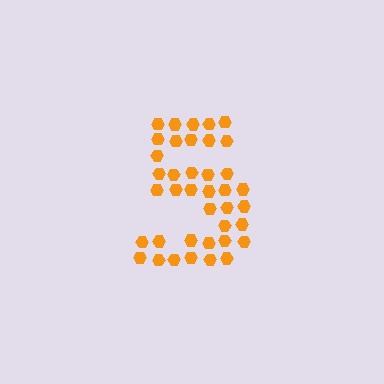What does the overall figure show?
The overall figure shows the digit 5.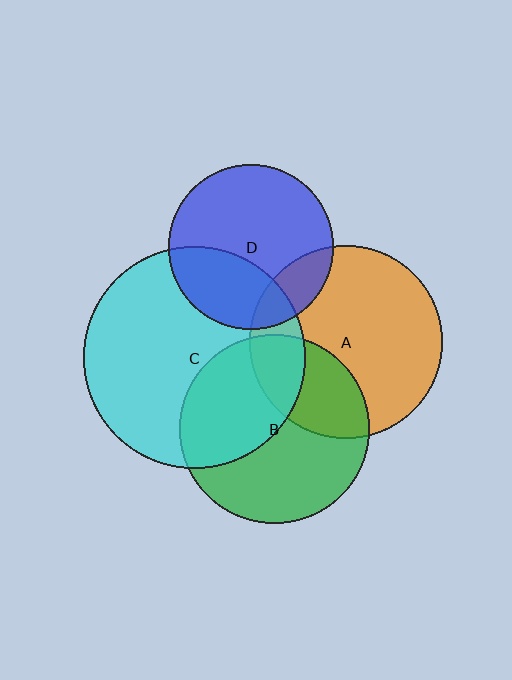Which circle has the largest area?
Circle C (cyan).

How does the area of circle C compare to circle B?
Approximately 1.4 times.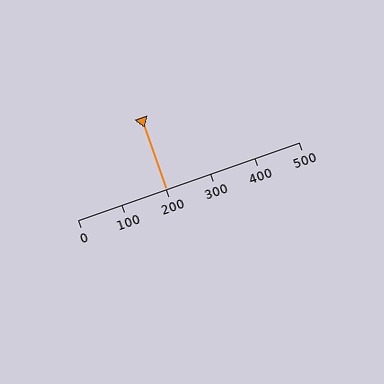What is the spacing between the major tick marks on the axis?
The major ticks are spaced 100 apart.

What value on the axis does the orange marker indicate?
The marker indicates approximately 200.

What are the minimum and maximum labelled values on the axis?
The axis runs from 0 to 500.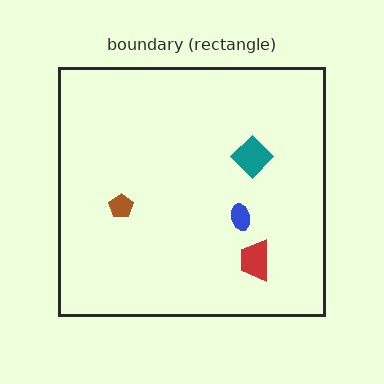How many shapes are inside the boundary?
4 inside, 0 outside.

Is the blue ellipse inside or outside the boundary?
Inside.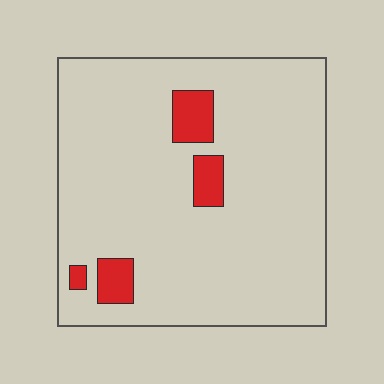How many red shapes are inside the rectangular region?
4.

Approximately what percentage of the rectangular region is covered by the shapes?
Approximately 10%.